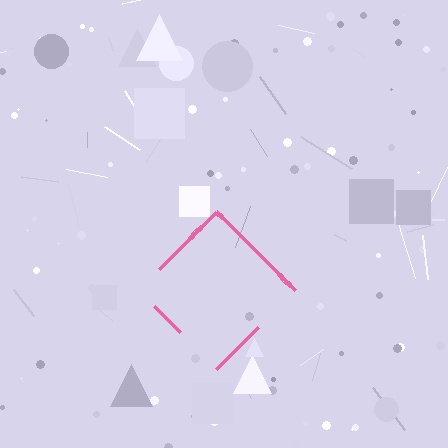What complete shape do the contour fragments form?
The contour fragments form a diamond.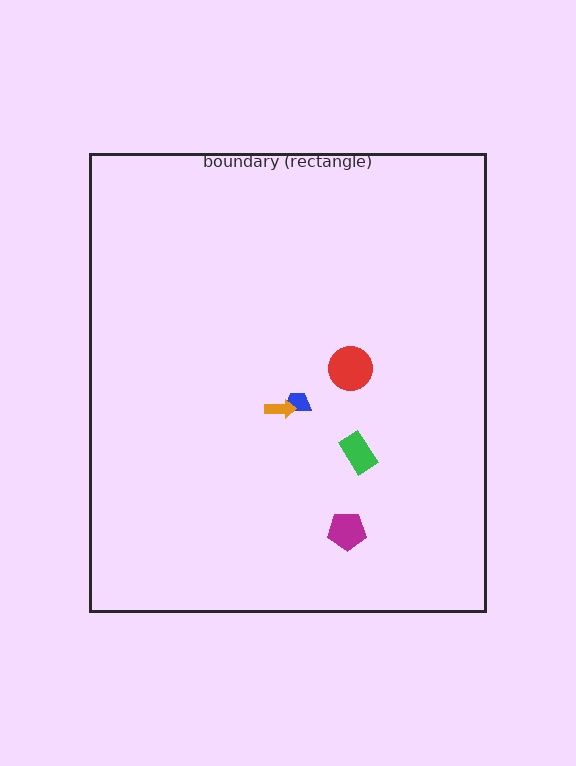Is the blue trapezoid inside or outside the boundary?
Inside.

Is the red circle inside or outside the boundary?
Inside.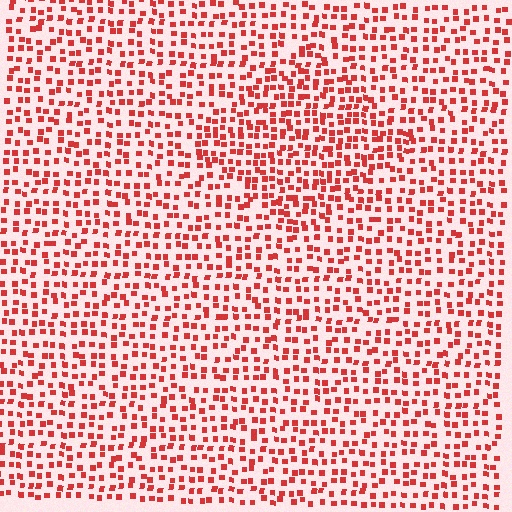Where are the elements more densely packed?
The elements are more densely packed inside the diamond boundary.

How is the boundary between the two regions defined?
The boundary is defined by a change in element density (approximately 1.5x ratio). All elements are the same color, size, and shape.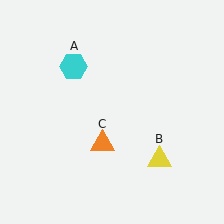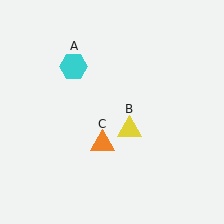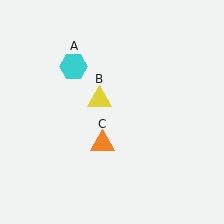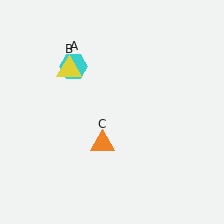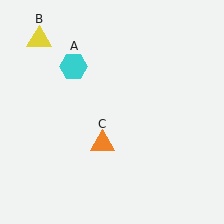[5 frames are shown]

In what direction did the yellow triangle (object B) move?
The yellow triangle (object B) moved up and to the left.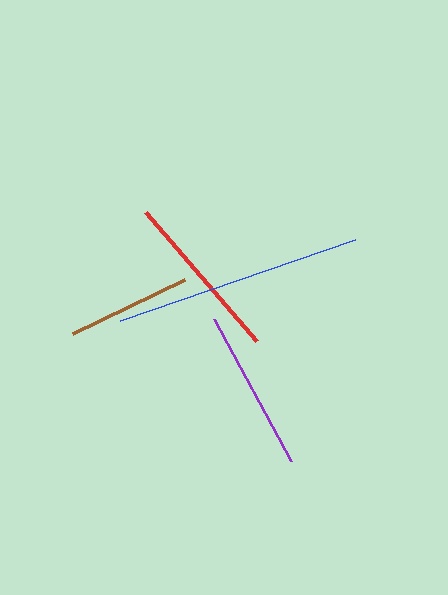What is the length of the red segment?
The red segment is approximately 170 pixels long.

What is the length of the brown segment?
The brown segment is approximately 124 pixels long.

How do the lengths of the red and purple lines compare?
The red and purple lines are approximately the same length.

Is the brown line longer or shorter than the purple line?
The purple line is longer than the brown line.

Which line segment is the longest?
The blue line is the longest at approximately 249 pixels.